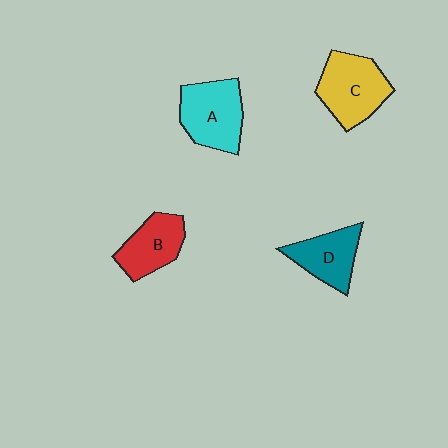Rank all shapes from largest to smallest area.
From largest to smallest: C (yellow), A (cyan), D (teal), B (red).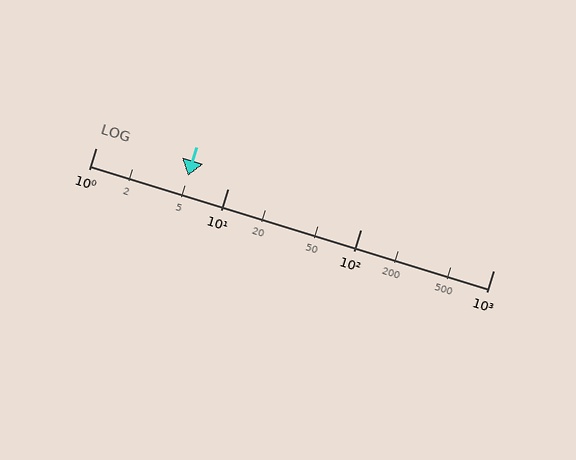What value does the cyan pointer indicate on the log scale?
The pointer indicates approximately 5.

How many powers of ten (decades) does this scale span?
The scale spans 3 decades, from 1 to 1000.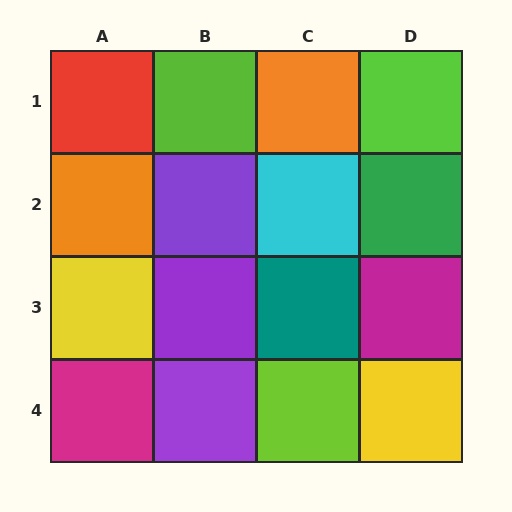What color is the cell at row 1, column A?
Red.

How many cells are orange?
2 cells are orange.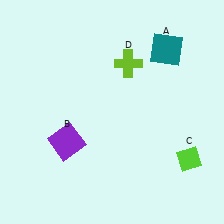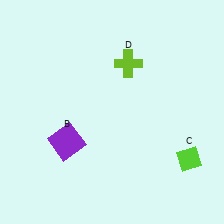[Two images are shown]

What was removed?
The teal square (A) was removed in Image 2.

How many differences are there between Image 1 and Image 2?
There is 1 difference between the two images.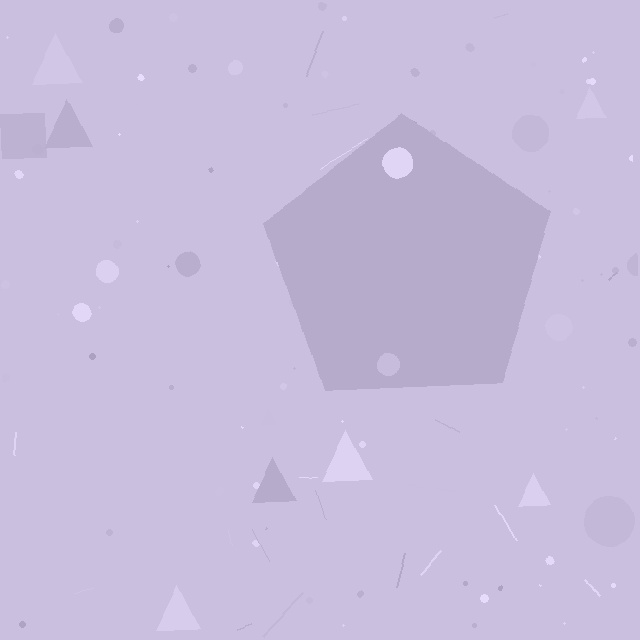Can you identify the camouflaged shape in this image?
The camouflaged shape is a pentagon.